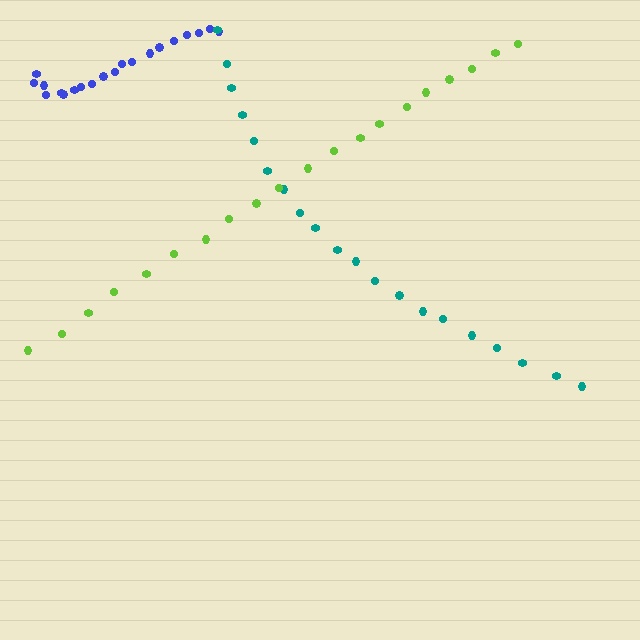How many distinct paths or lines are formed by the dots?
There are 3 distinct paths.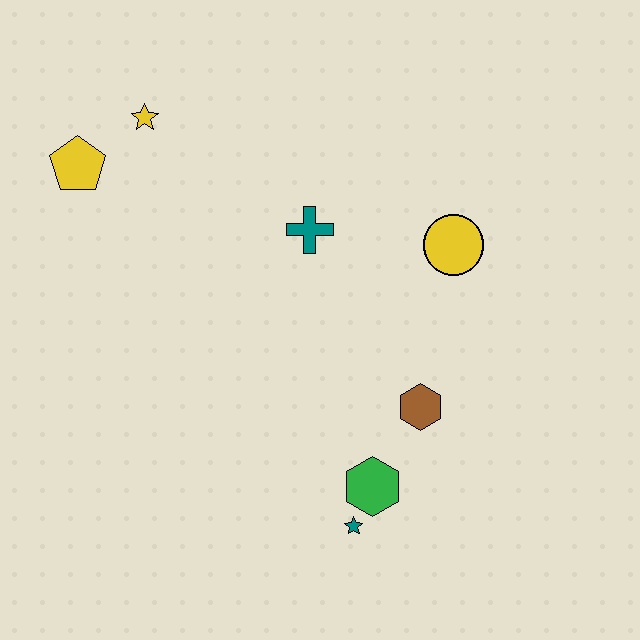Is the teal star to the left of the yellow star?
No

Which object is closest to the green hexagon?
The teal star is closest to the green hexagon.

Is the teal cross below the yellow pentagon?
Yes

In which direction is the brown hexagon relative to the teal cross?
The brown hexagon is below the teal cross.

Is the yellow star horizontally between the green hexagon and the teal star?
No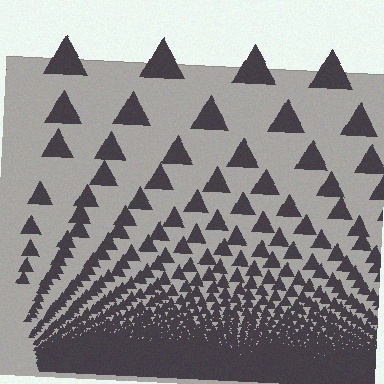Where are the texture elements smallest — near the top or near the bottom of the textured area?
Near the bottom.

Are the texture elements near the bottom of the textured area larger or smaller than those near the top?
Smaller. The gradient is inverted — elements near the bottom are smaller and denser.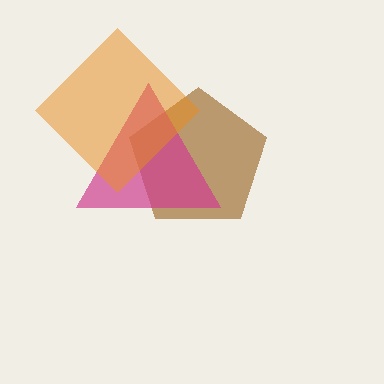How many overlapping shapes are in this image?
There are 3 overlapping shapes in the image.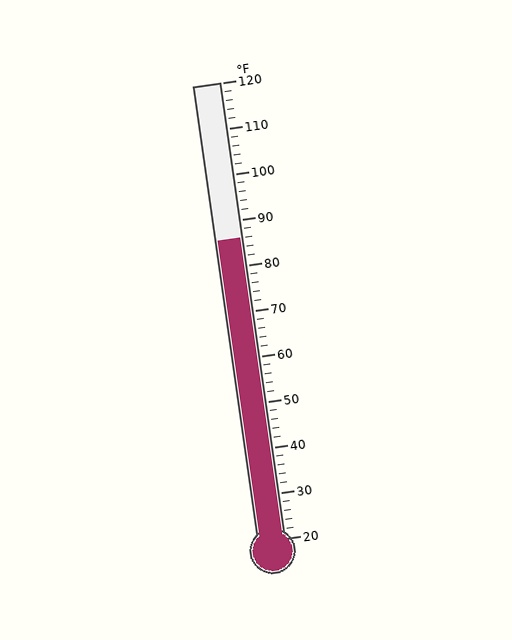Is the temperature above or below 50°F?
The temperature is above 50°F.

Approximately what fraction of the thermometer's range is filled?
The thermometer is filled to approximately 65% of its range.